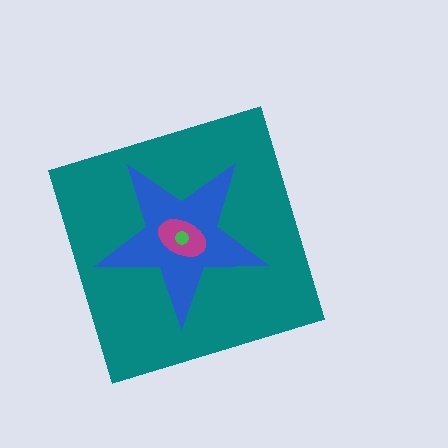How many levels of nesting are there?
4.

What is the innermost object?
The green circle.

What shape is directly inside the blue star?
The magenta ellipse.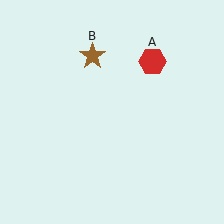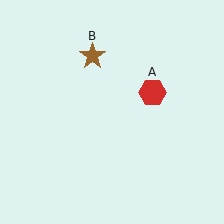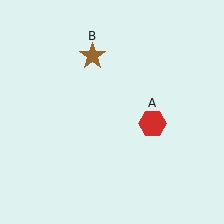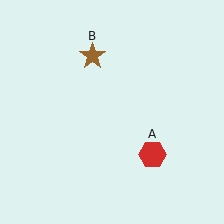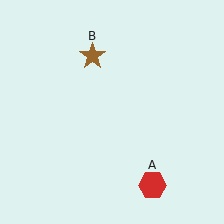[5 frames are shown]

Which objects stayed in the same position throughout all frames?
Brown star (object B) remained stationary.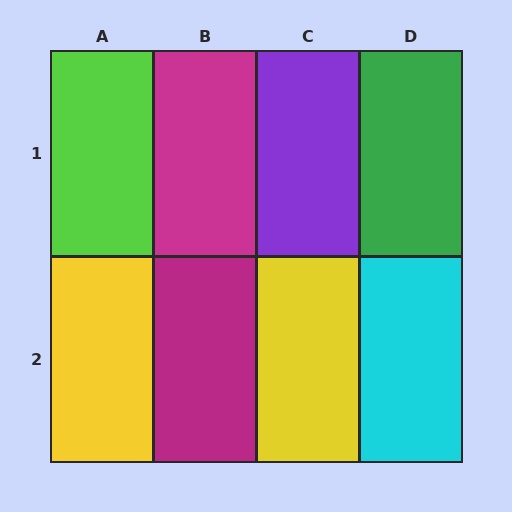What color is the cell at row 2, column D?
Cyan.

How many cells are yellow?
2 cells are yellow.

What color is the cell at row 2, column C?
Yellow.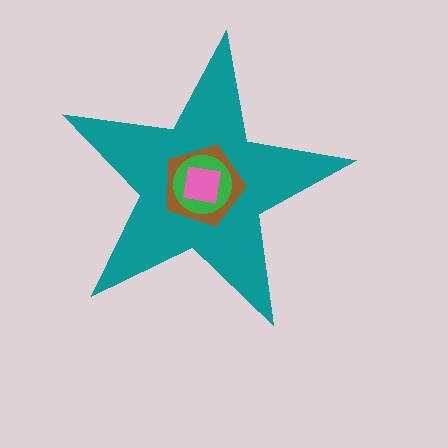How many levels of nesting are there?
4.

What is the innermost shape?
The pink square.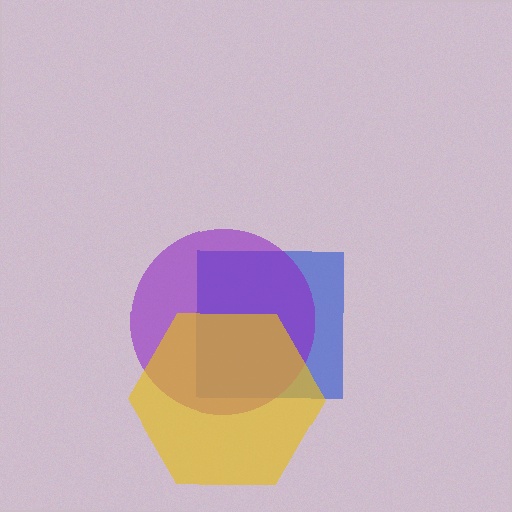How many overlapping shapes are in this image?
There are 3 overlapping shapes in the image.